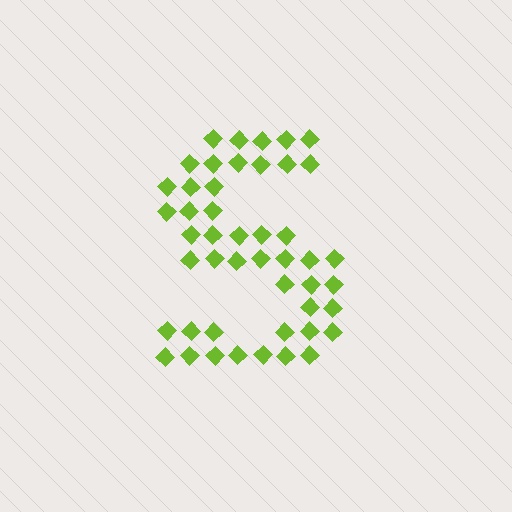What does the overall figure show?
The overall figure shows the letter S.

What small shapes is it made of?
It is made of small diamonds.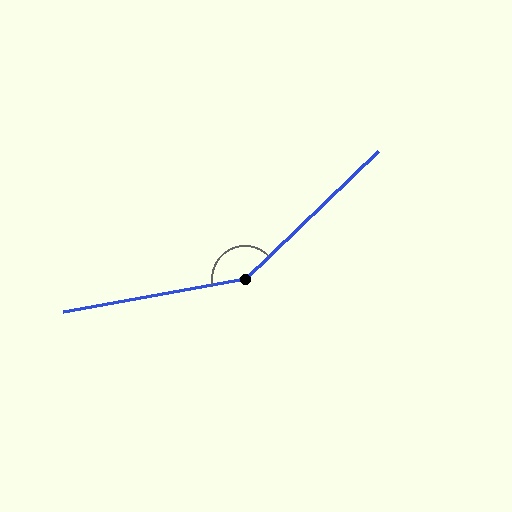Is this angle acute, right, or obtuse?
It is obtuse.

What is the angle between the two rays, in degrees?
Approximately 146 degrees.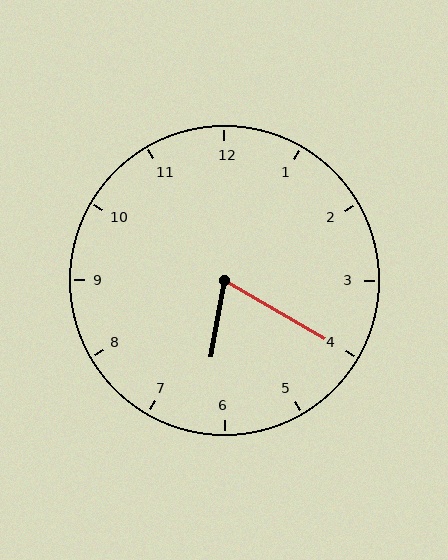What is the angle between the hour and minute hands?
Approximately 70 degrees.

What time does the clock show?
6:20.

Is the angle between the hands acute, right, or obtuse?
It is acute.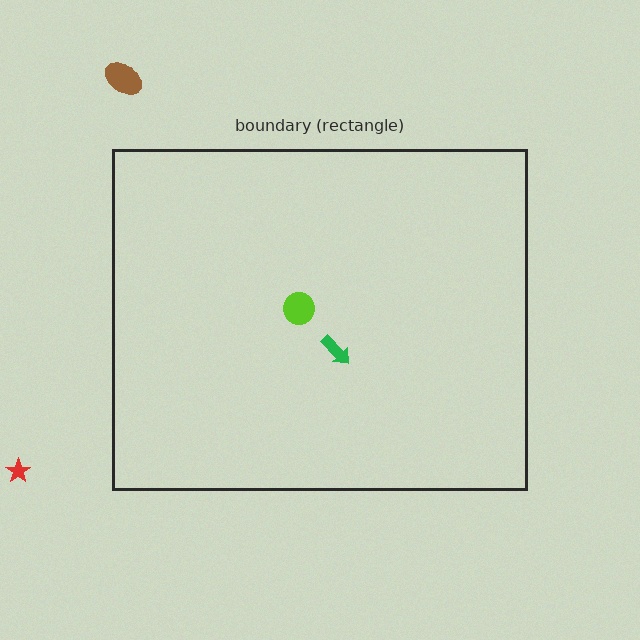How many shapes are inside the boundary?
2 inside, 2 outside.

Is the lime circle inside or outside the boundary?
Inside.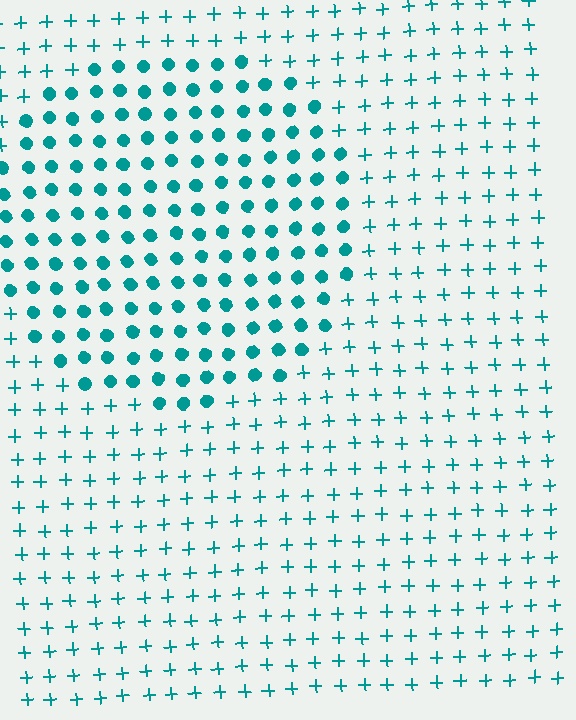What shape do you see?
I see a circle.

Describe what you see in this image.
The image is filled with small teal elements arranged in a uniform grid. A circle-shaped region contains circles, while the surrounding area contains plus signs. The boundary is defined purely by the change in element shape.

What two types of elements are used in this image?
The image uses circles inside the circle region and plus signs outside it.